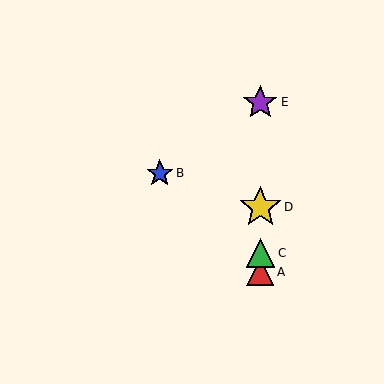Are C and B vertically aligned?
No, C is at x≈260 and B is at x≈160.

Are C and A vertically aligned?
Yes, both are at x≈260.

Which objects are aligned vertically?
Objects A, C, D, E are aligned vertically.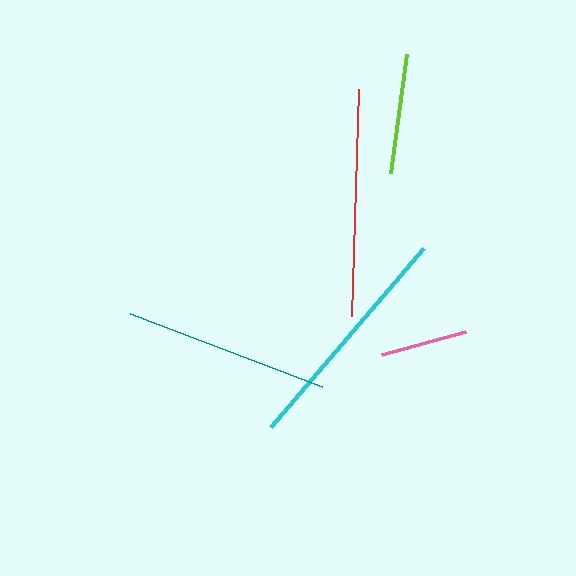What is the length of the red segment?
The red segment is approximately 227 pixels long.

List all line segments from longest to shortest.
From longest to shortest: cyan, red, teal, lime, pink.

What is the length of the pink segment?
The pink segment is approximately 87 pixels long.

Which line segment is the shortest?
The pink line is the shortest at approximately 87 pixels.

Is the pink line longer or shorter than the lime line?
The lime line is longer than the pink line.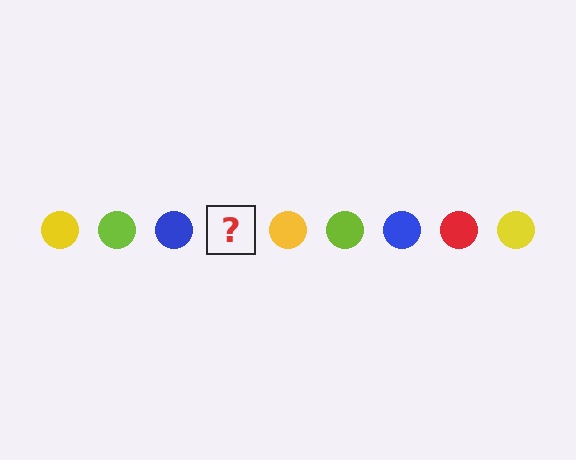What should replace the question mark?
The question mark should be replaced with a red circle.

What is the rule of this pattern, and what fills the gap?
The rule is that the pattern cycles through yellow, lime, blue, red circles. The gap should be filled with a red circle.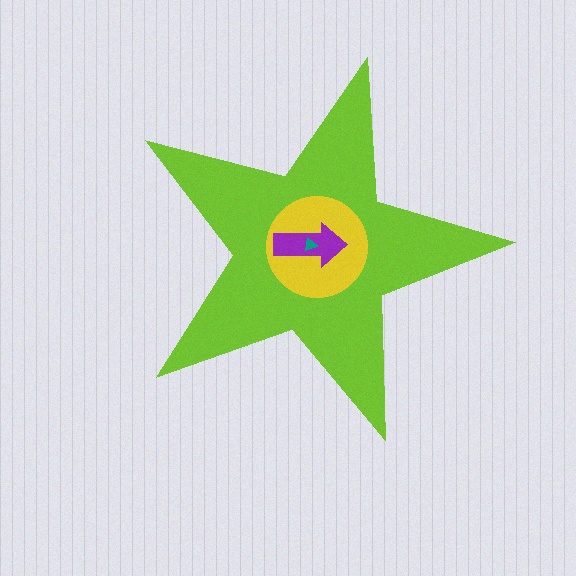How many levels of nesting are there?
4.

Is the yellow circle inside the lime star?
Yes.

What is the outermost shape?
The lime star.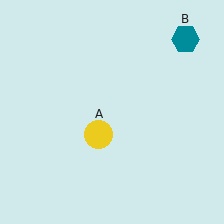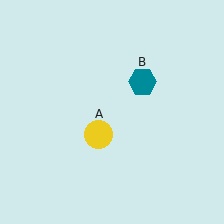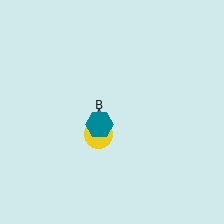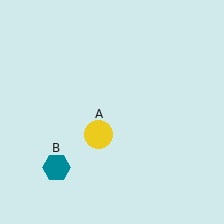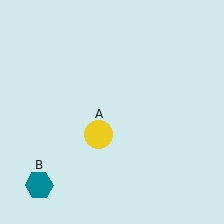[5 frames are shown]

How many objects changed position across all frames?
1 object changed position: teal hexagon (object B).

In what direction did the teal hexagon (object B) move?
The teal hexagon (object B) moved down and to the left.